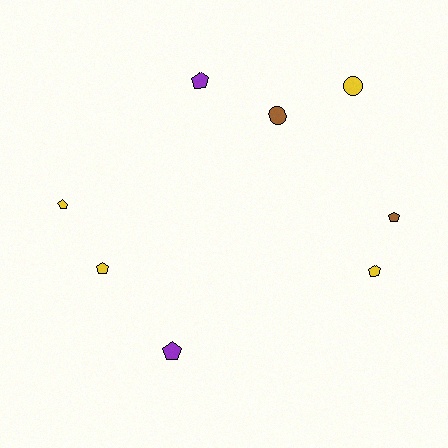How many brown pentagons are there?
There is 1 brown pentagon.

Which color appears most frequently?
Yellow, with 4 objects.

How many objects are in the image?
There are 8 objects.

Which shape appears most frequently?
Pentagon, with 6 objects.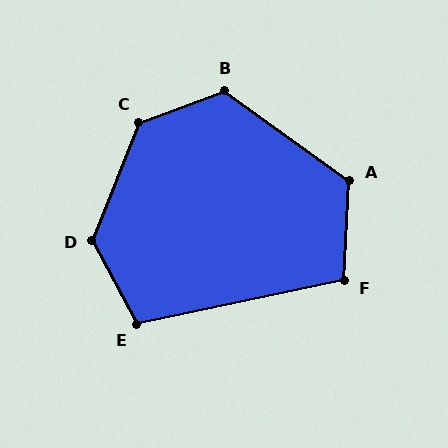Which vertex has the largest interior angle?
C, at approximately 131 degrees.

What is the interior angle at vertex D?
Approximately 130 degrees (obtuse).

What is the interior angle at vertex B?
Approximately 124 degrees (obtuse).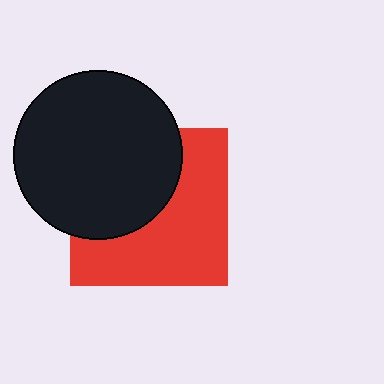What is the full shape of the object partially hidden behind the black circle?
The partially hidden object is a red square.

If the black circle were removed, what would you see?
You would see the complete red square.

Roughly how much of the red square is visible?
About half of it is visible (roughly 55%).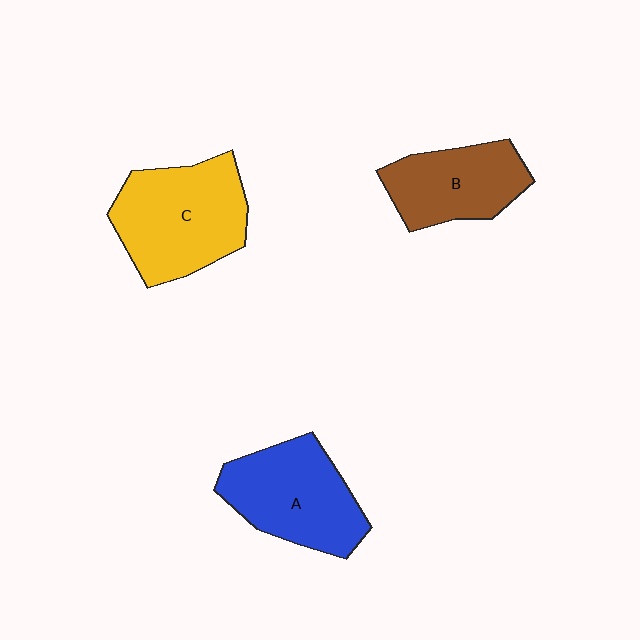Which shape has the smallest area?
Shape B (brown).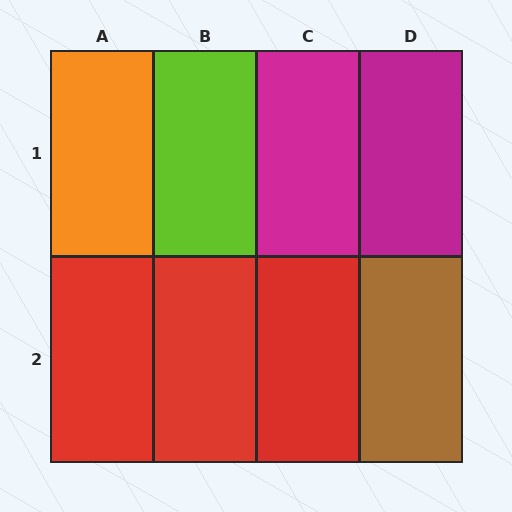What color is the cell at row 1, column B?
Lime.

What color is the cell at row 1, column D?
Magenta.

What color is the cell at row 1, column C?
Magenta.